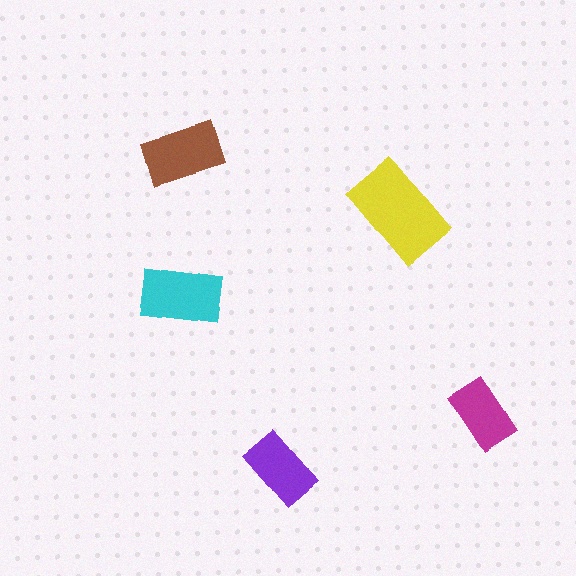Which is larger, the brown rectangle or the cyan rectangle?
The cyan one.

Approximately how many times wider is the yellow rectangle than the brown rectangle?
About 1.5 times wider.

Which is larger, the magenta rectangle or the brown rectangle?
The brown one.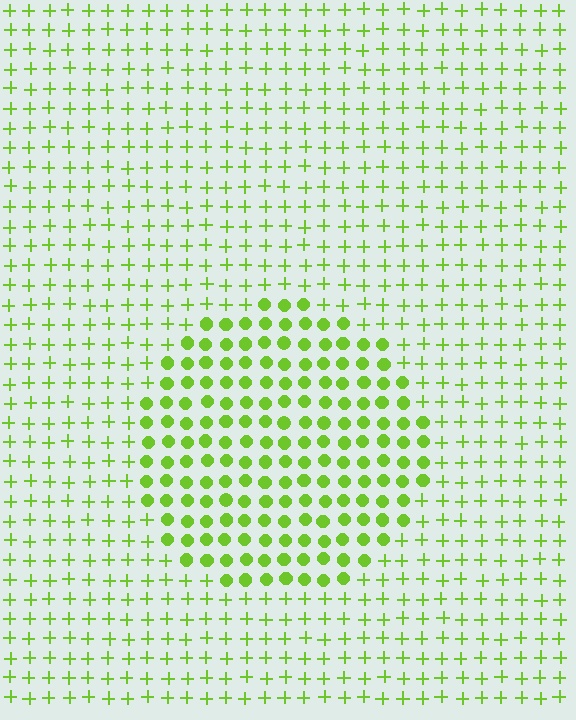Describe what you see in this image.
The image is filled with small lime elements arranged in a uniform grid. A circle-shaped region contains circles, while the surrounding area contains plus signs. The boundary is defined purely by the change in element shape.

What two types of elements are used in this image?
The image uses circles inside the circle region and plus signs outside it.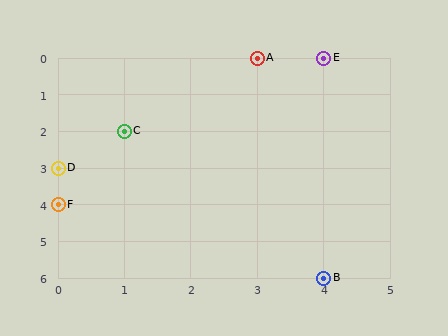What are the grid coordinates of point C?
Point C is at grid coordinates (1, 2).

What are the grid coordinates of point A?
Point A is at grid coordinates (3, 0).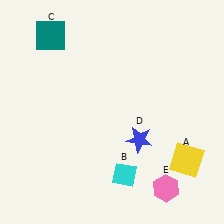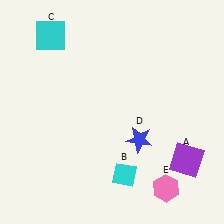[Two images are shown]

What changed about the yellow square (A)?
In Image 1, A is yellow. In Image 2, it changed to purple.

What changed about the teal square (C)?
In Image 1, C is teal. In Image 2, it changed to cyan.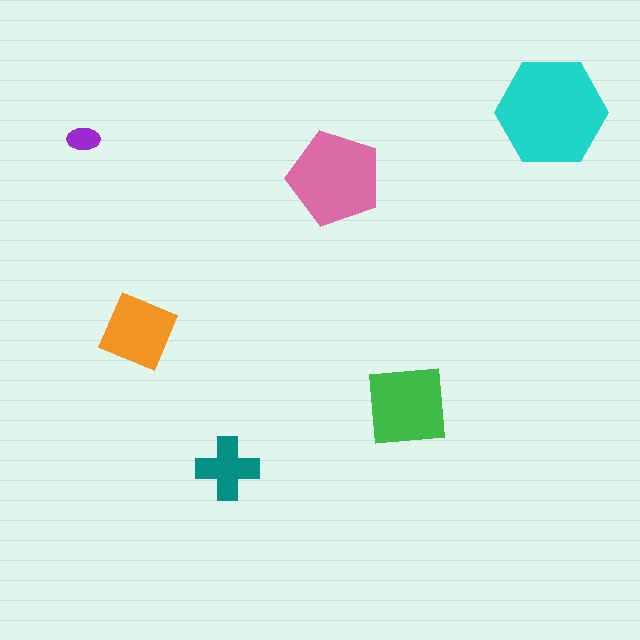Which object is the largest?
The cyan hexagon.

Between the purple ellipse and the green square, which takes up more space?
The green square.